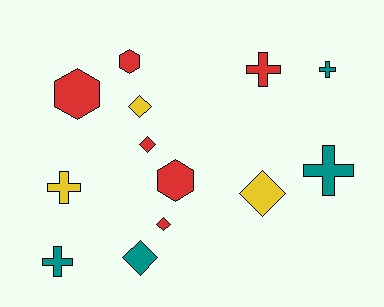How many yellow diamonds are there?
There are 2 yellow diamonds.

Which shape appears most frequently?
Diamond, with 5 objects.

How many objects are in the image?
There are 13 objects.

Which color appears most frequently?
Red, with 6 objects.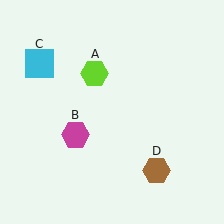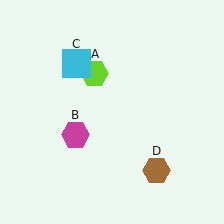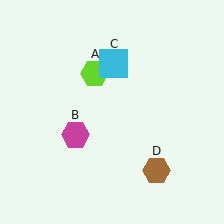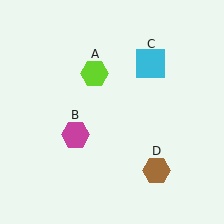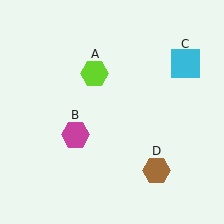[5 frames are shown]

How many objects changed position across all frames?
1 object changed position: cyan square (object C).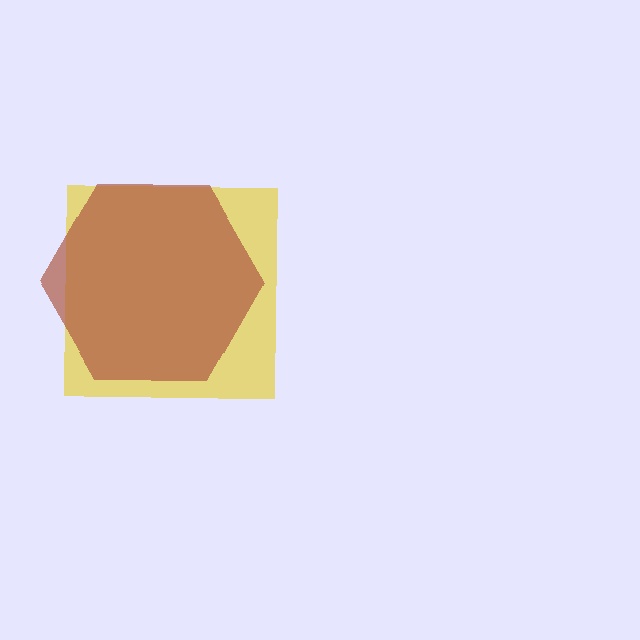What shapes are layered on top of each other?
The layered shapes are: a yellow square, a brown hexagon.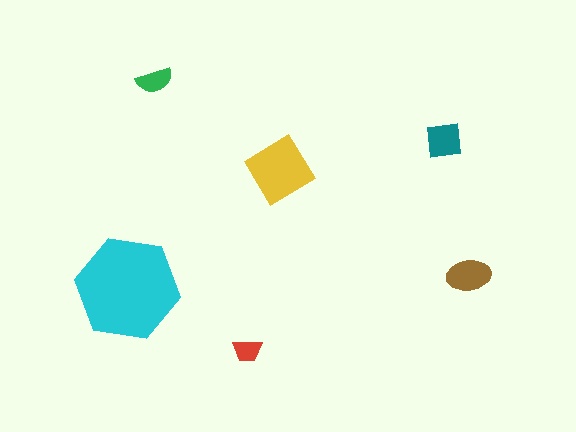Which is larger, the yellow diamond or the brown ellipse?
The yellow diamond.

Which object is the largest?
The cyan hexagon.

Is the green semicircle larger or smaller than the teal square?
Smaller.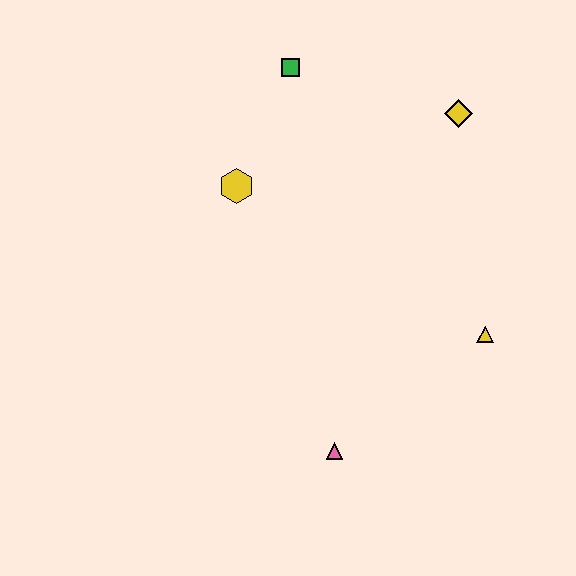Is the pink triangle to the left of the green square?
No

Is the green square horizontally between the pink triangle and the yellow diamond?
No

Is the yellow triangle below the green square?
Yes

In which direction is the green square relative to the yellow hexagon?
The green square is above the yellow hexagon.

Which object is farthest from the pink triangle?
The green square is farthest from the pink triangle.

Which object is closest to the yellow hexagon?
The green square is closest to the yellow hexagon.